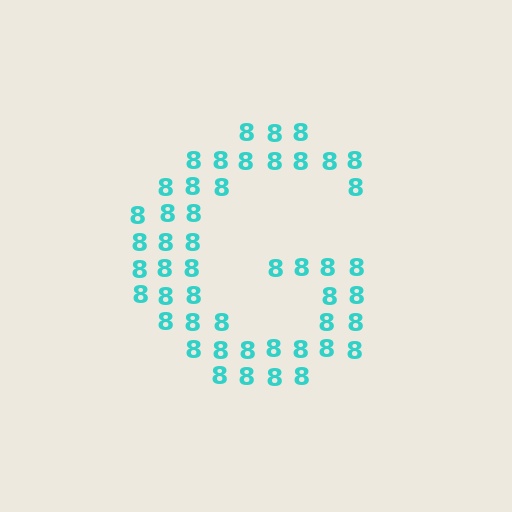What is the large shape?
The large shape is the letter G.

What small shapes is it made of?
It is made of small digit 8's.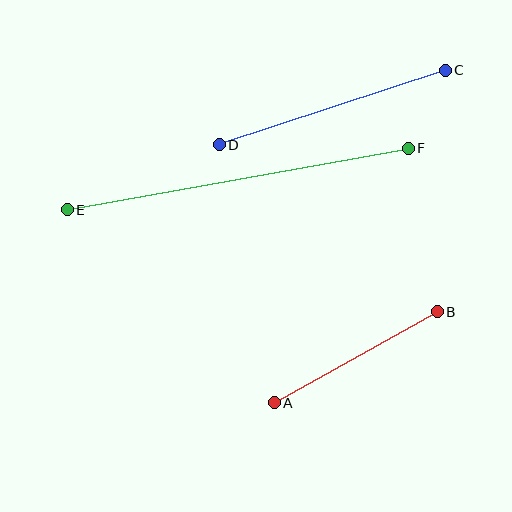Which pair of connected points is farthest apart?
Points E and F are farthest apart.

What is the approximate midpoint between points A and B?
The midpoint is at approximately (356, 357) pixels.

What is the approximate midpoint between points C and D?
The midpoint is at approximately (332, 107) pixels.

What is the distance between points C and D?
The distance is approximately 238 pixels.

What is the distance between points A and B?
The distance is approximately 187 pixels.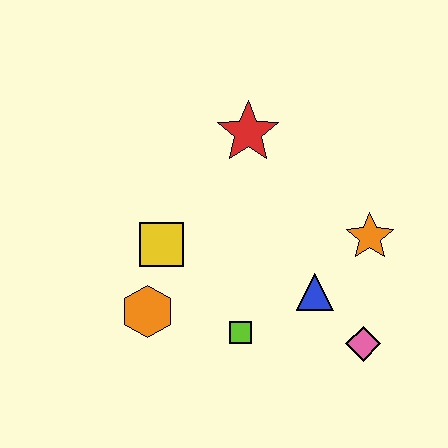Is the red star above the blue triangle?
Yes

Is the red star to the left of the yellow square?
No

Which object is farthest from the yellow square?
The pink diamond is farthest from the yellow square.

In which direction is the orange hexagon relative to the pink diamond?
The orange hexagon is to the left of the pink diamond.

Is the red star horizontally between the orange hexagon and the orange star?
Yes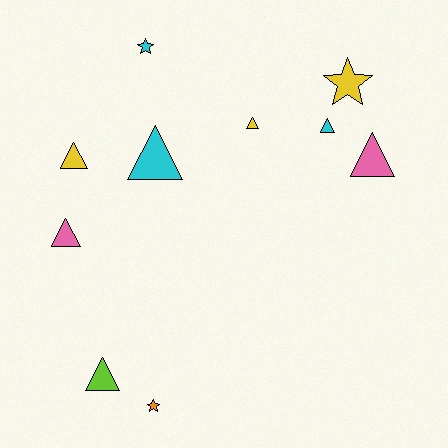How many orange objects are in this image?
There is 1 orange object.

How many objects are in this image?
There are 10 objects.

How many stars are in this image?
There are 3 stars.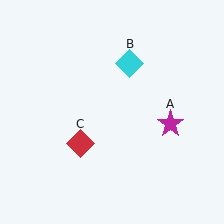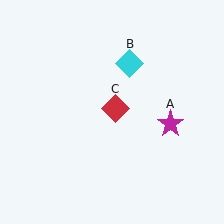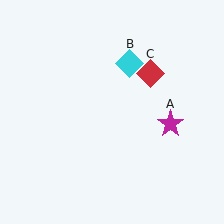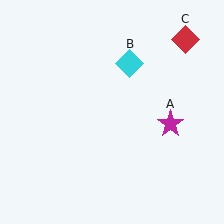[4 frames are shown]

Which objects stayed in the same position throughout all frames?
Magenta star (object A) and cyan diamond (object B) remained stationary.